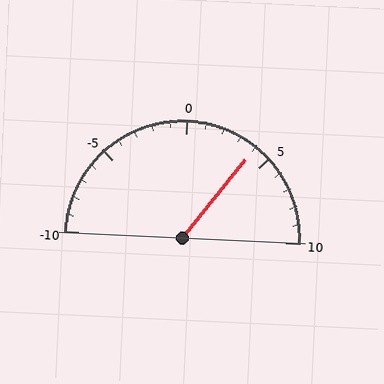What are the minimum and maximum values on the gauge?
The gauge ranges from -10 to 10.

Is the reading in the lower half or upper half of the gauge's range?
The reading is in the upper half of the range (-10 to 10).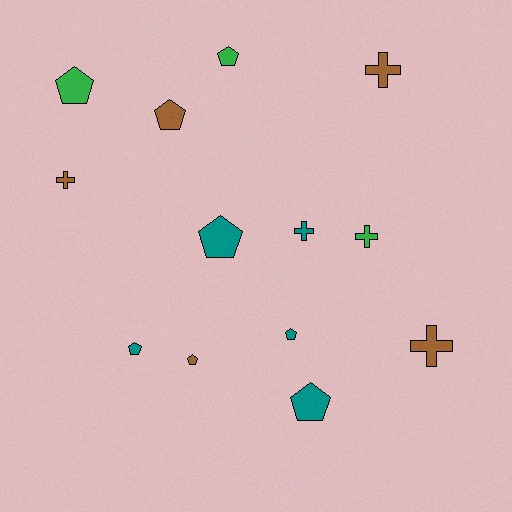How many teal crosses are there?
There is 1 teal cross.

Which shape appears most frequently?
Pentagon, with 8 objects.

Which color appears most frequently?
Brown, with 5 objects.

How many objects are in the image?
There are 13 objects.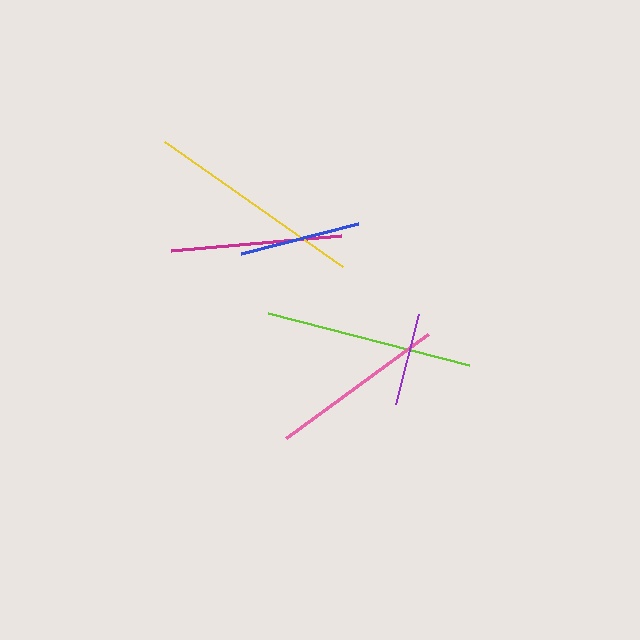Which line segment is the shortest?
The purple line is the shortest at approximately 93 pixels.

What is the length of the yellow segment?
The yellow segment is approximately 217 pixels long.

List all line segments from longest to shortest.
From longest to shortest: yellow, lime, pink, magenta, blue, purple.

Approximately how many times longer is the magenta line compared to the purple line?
The magenta line is approximately 1.8 times the length of the purple line.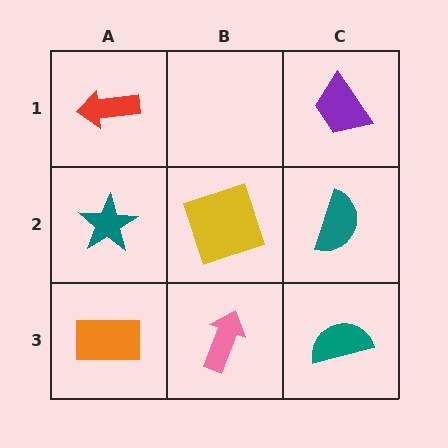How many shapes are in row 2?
3 shapes.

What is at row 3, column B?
A pink arrow.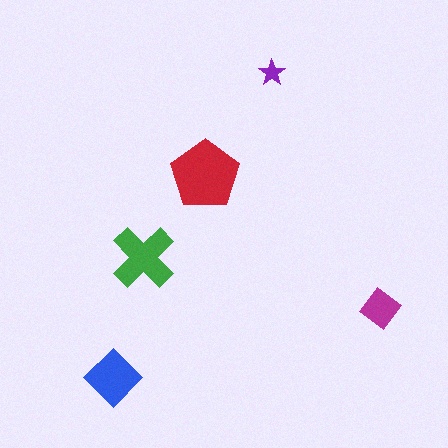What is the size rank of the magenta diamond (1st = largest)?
4th.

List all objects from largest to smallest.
The red pentagon, the green cross, the blue diamond, the magenta diamond, the purple star.